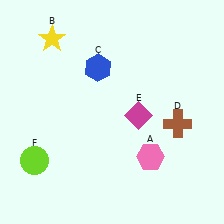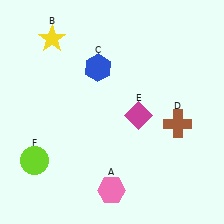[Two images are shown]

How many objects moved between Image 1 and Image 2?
1 object moved between the two images.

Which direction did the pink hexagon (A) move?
The pink hexagon (A) moved left.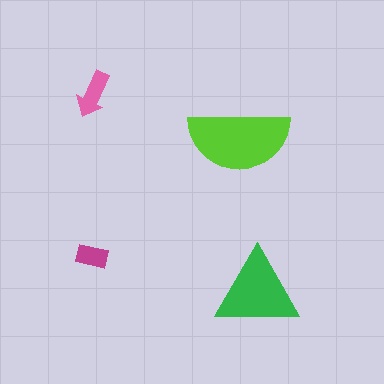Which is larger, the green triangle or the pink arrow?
The green triangle.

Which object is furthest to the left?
The magenta rectangle is leftmost.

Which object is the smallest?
The magenta rectangle.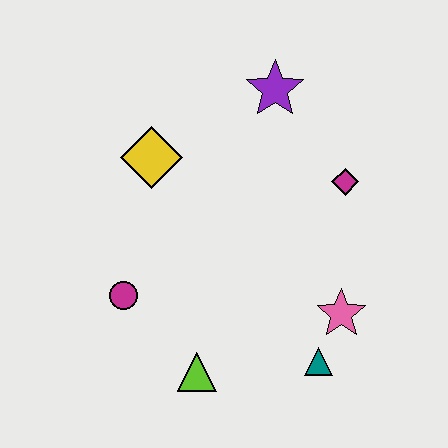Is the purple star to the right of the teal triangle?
No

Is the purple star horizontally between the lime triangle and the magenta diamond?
Yes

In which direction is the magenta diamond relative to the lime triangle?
The magenta diamond is above the lime triangle.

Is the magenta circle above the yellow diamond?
No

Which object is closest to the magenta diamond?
The purple star is closest to the magenta diamond.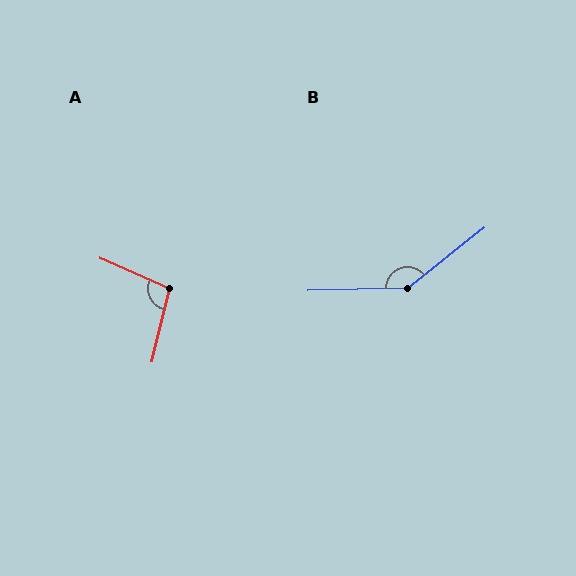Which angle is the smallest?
A, at approximately 100 degrees.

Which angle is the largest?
B, at approximately 143 degrees.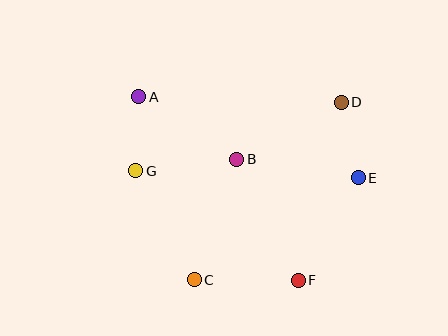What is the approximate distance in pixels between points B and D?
The distance between B and D is approximately 119 pixels.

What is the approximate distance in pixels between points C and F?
The distance between C and F is approximately 104 pixels.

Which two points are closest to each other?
Points A and G are closest to each other.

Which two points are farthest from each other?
Points A and F are farthest from each other.